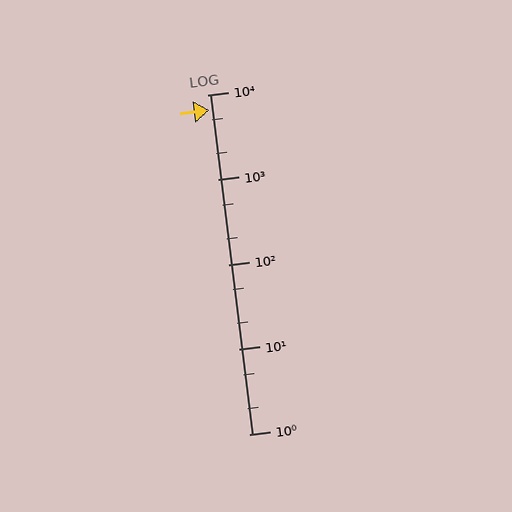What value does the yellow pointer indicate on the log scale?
The pointer indicates approximately 6500.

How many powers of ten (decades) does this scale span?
The scale spans 4 decades, from 1 to 10000.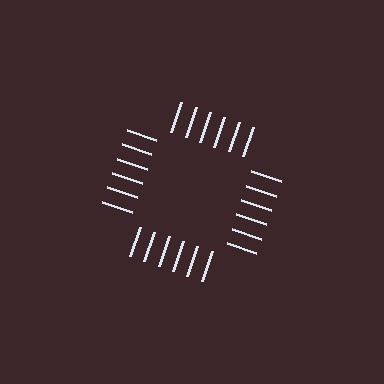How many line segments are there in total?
24 — 6 along each of the 4 edges.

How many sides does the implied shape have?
4 sides — the line-ends trace a square.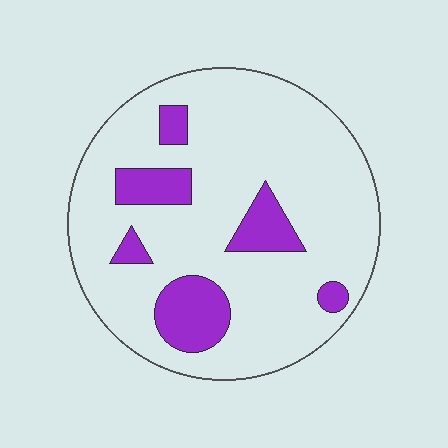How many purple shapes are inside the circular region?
6.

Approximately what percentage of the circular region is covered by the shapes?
Approximately 15%.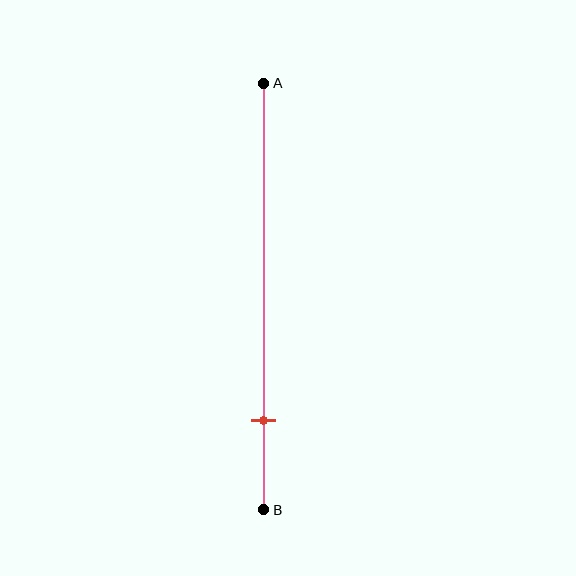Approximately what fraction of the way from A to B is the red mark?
The red mark is approximately 80% of the way from A to B.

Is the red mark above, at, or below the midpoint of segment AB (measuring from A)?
The red mark is below the midpoint of segment AB.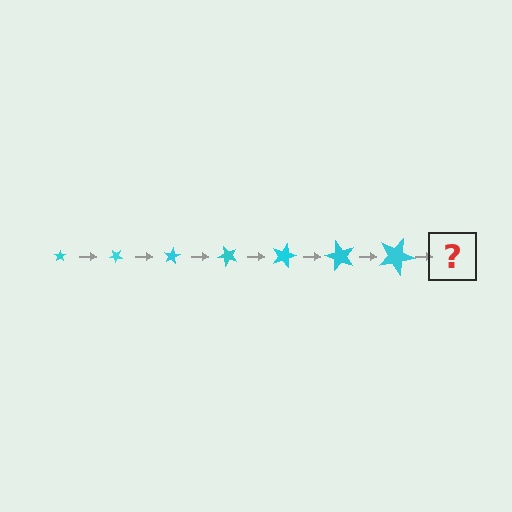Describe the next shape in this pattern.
It should be a star, larger than the previous one and rotated 280 degrees from the start.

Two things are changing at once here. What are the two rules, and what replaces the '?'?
The two rules are that the star grows larger each step and it rotates 40 degrees each step. The '?' should be a star, larger than the previous one and rotated 280 degrees from the start.